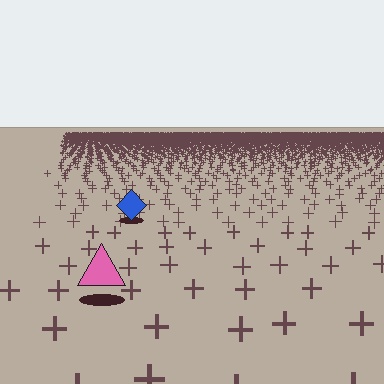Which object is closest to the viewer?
The pink triangle is closest. The texture marks near it are larger and more spread out.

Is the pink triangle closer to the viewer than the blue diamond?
Yes. The pink triangle is closer — you can tell from the texture gradient: the ground texture is coarser near it.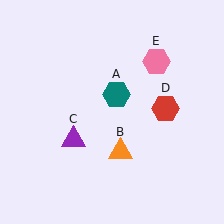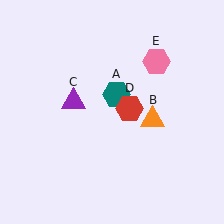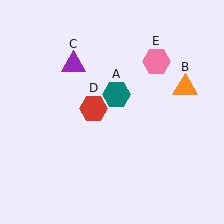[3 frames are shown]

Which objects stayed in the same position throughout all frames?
Teal hexagon (object A) and pink hexagon (object E) remained stationary.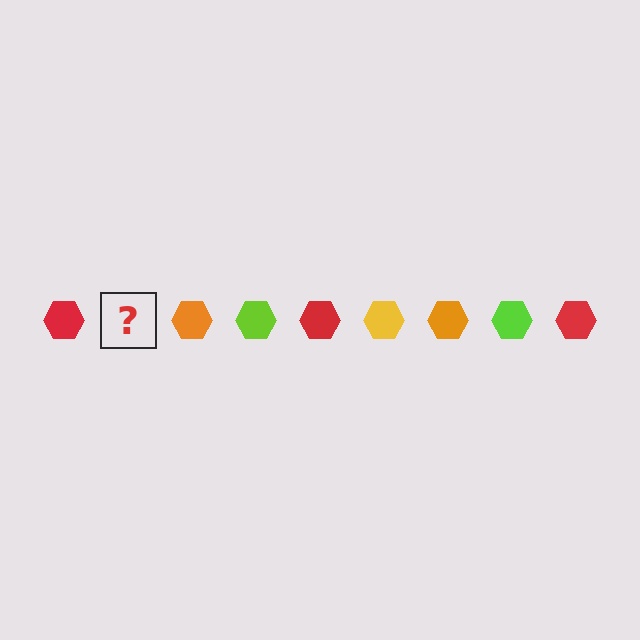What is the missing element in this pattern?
The missing element is a yellow hexagon.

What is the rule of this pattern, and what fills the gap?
The rule is that the pattern cycles through red, yellow, orange, lime hexagons. The gap should be filled with a yellow hexagon.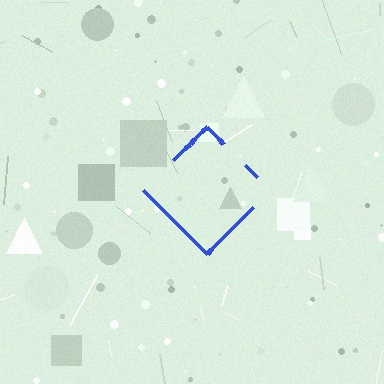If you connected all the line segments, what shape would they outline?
They would outline a diamond.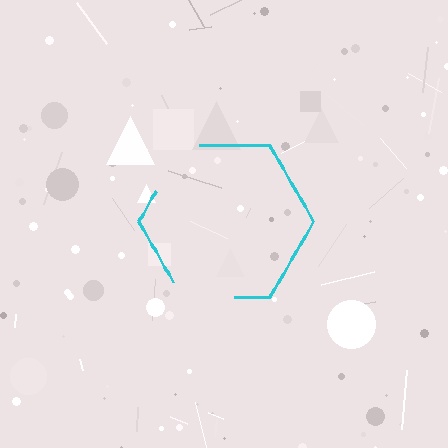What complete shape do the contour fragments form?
The contour fragments form a hexagon.